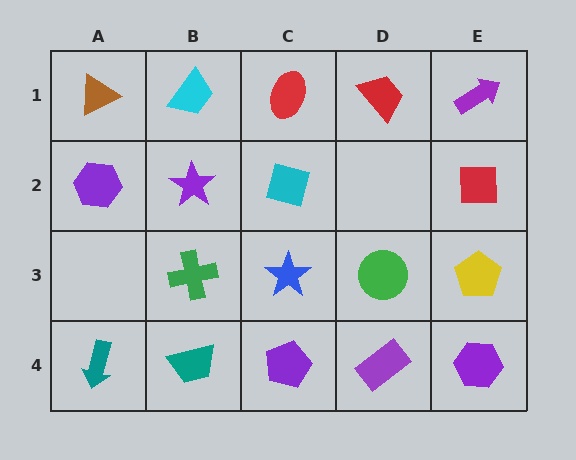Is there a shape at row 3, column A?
No, that cell is empty.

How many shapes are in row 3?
4 shapes.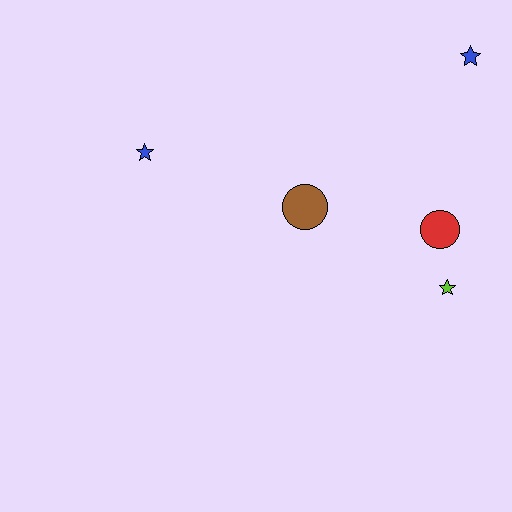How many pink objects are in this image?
There are no pink objects.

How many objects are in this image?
There are 5 objects.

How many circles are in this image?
There are 2 circles.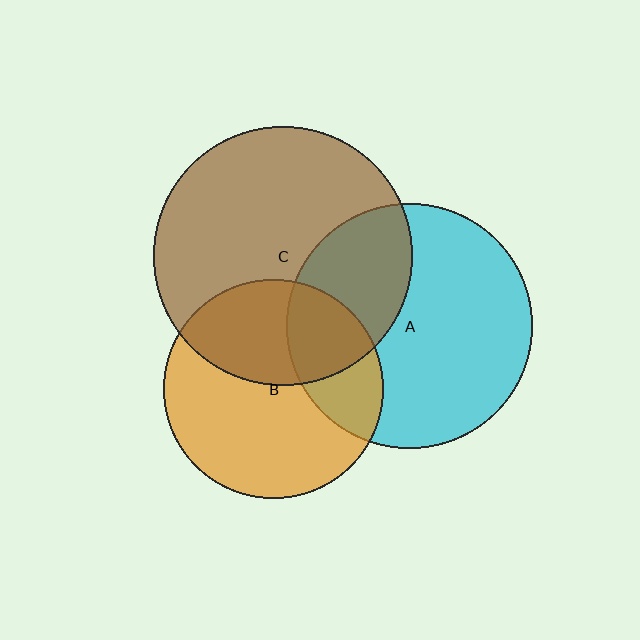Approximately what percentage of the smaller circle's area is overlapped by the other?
Approximately 25%.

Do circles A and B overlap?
Yes.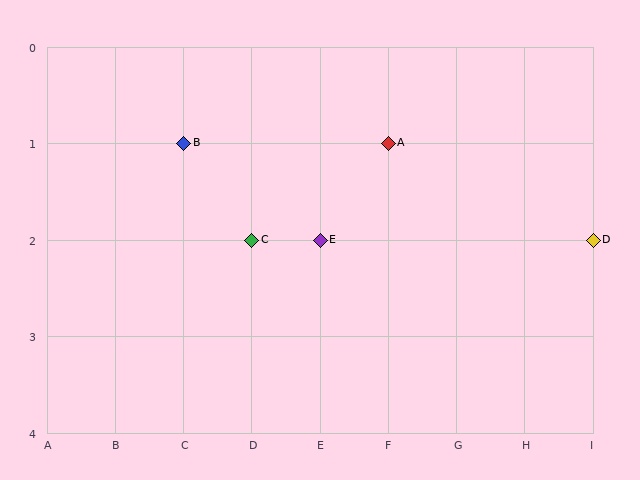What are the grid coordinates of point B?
Point B is at grid coordinates (C, 1).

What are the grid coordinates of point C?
Point C is at grid coordinates (D, 2).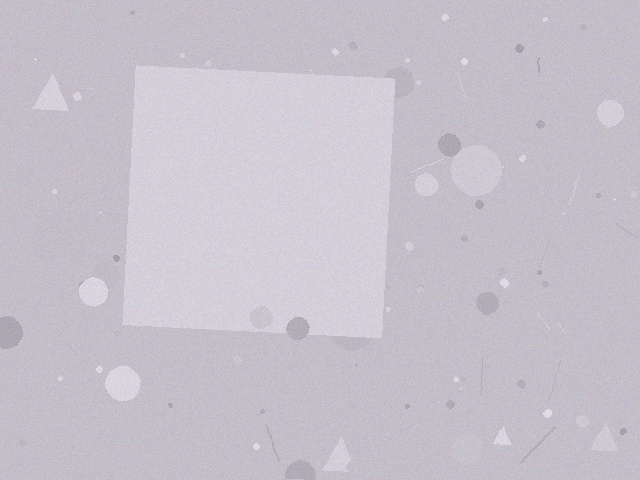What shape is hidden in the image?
A square is hidden in the image.